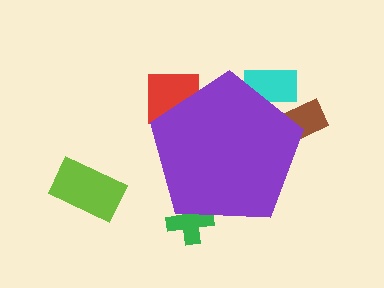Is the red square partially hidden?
Yes, the red square is partially hidden behind the purple pentagon.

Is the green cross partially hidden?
Yes, the green cross is partially hidden behind the purple pentagon.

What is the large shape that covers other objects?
A purple pentagon.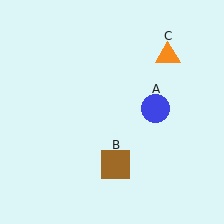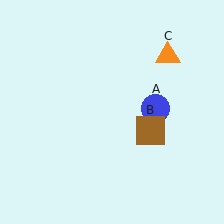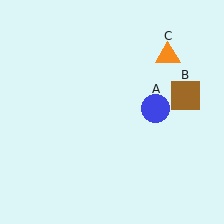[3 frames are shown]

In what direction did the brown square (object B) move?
The brown square (object B) moved up and to the right.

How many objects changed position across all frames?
1 object changed position: brown square (object B).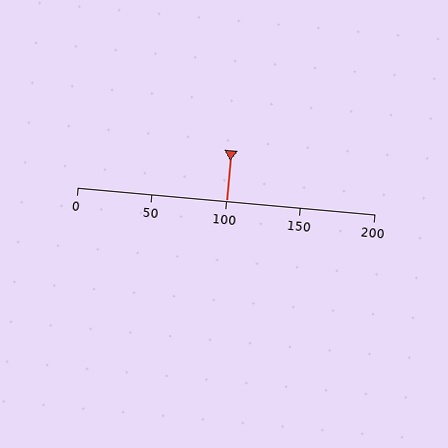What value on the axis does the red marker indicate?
The marker indicates approximately 100.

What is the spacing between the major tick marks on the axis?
The major ticks are spaced 50 apart.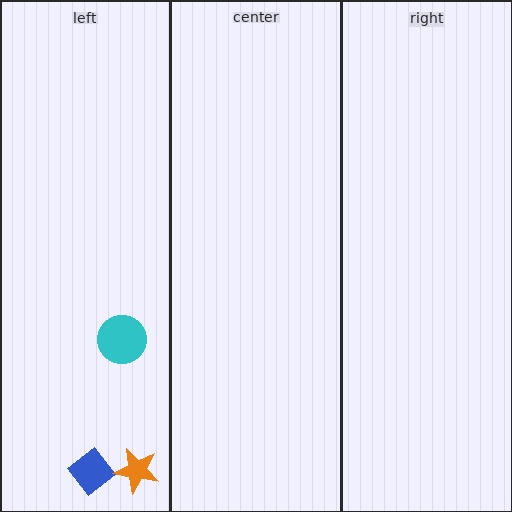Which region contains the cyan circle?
The left region.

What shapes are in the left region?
The blue diamond, the cyan circle, the orange star.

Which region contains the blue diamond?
The left region.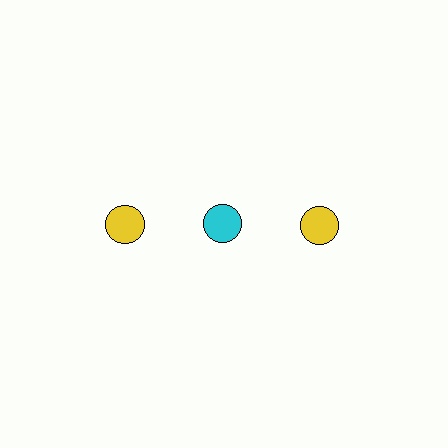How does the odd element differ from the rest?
It has a different color: cyan instead of yellow.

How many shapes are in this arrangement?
There are 3 shapes arranged in a grid pattern.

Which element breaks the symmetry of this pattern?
The cyan circle in the top row, second from left column breaks the symmetry. All other shapes are yellow circles.